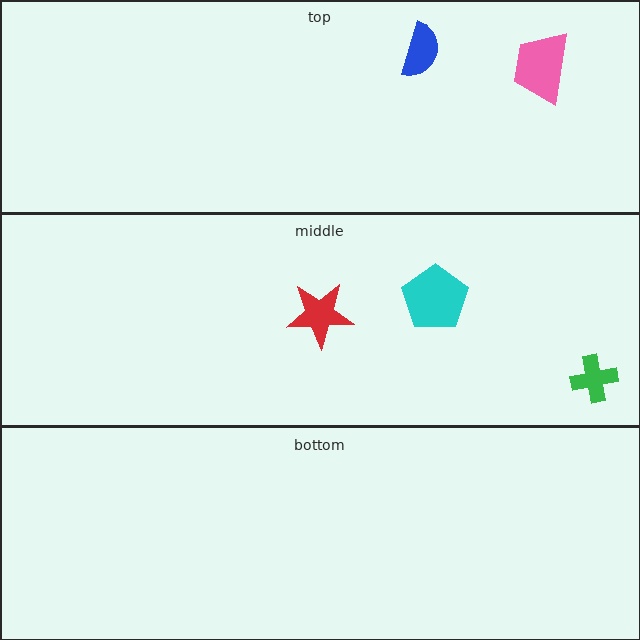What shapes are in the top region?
The pink trapezoid, the blue semicircle.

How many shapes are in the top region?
2.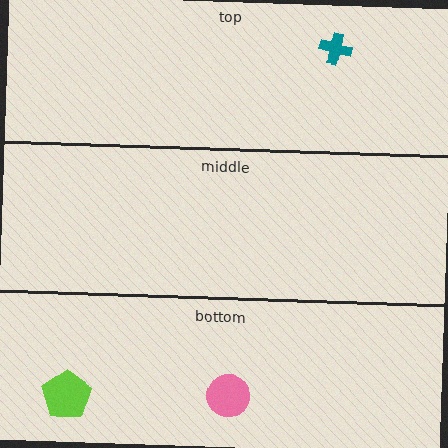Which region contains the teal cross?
The top region.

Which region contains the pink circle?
The bottom region.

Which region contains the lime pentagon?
The bottom region.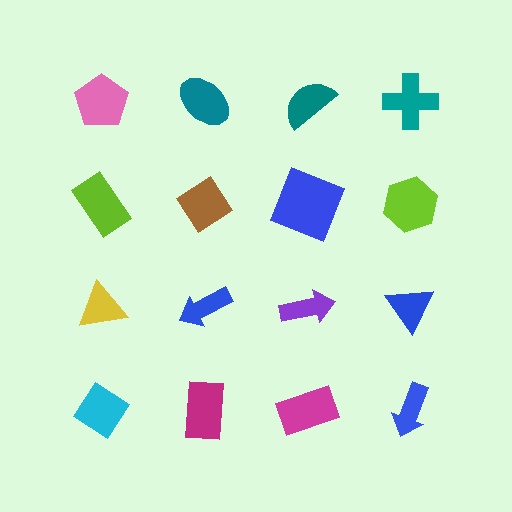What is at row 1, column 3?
A teal semicircle.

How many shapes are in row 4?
4 shapes.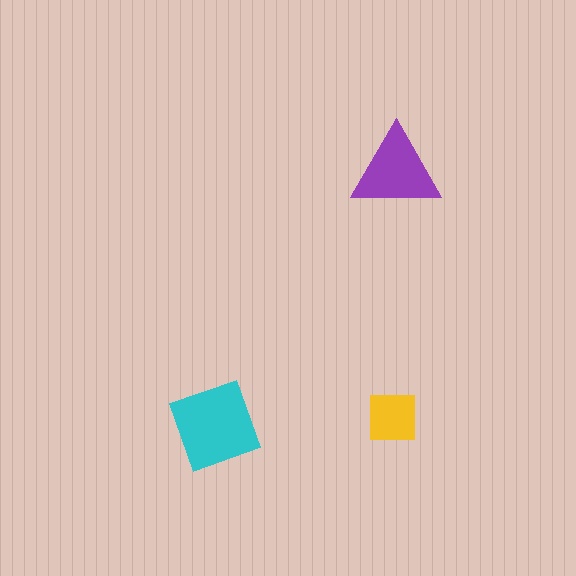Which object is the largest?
The cyan diamond.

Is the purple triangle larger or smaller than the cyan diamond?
Smaller.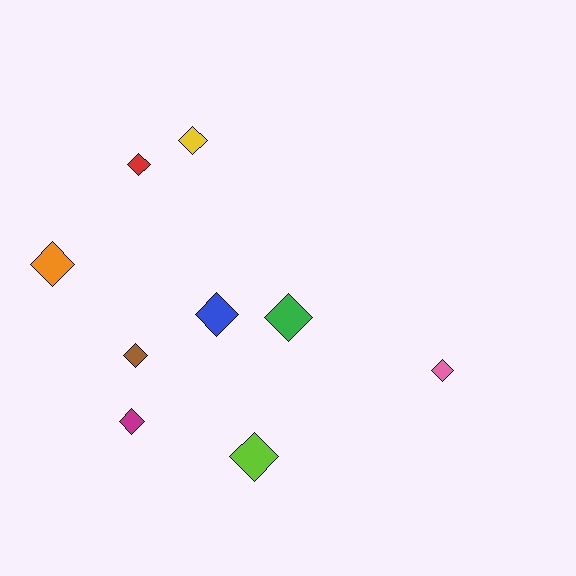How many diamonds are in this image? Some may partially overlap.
There are 9 diamonds.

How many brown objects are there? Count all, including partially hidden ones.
There is 1 brown object.